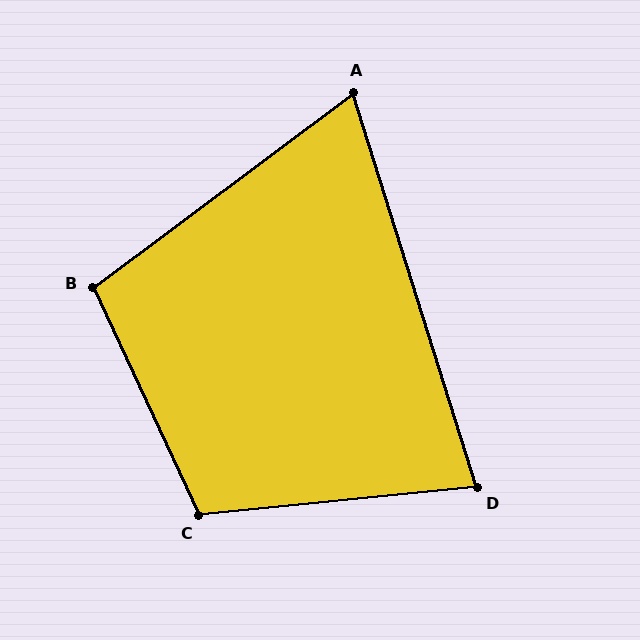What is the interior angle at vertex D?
Approximately 78 degrees (acute).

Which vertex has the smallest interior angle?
A, at approximately 71 degrees.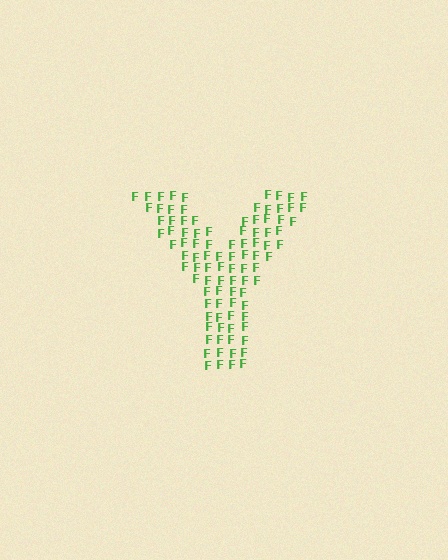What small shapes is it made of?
It is made of small letter F's.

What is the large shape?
The large shape is the letter Y.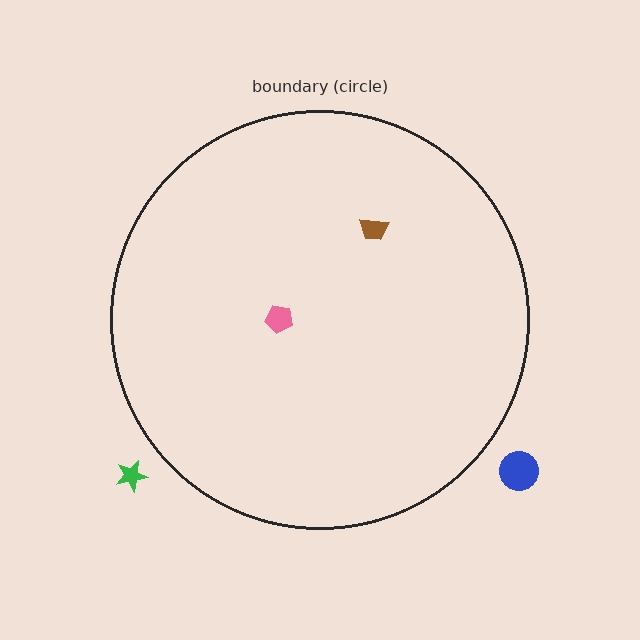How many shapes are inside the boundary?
2 inside, 2 outside.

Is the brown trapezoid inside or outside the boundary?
Inside.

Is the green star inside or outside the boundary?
Outside.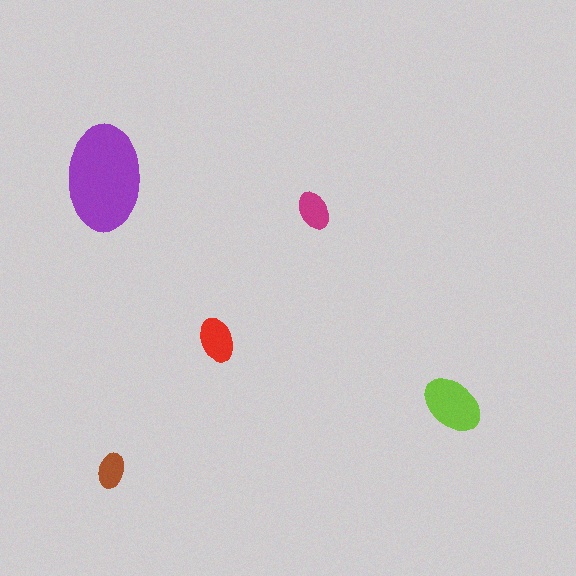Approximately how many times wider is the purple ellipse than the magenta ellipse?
About 2.5 times wider.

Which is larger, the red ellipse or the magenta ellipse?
The red one.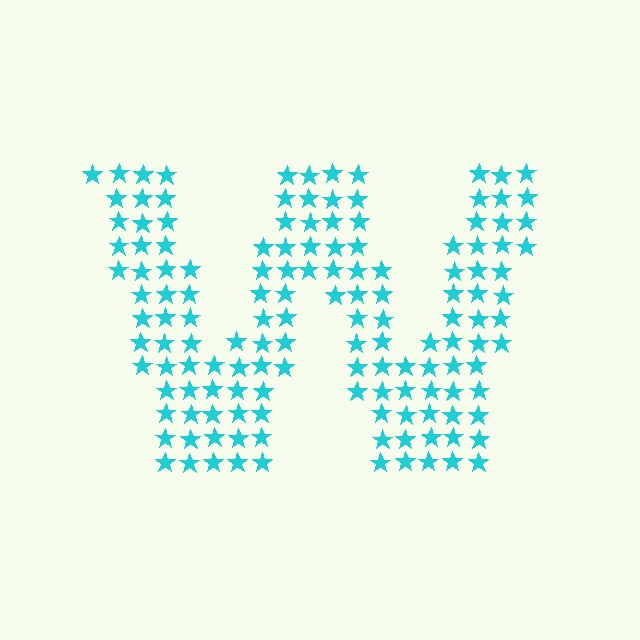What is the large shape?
The large shape is the letter W.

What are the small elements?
The small elements are stars.